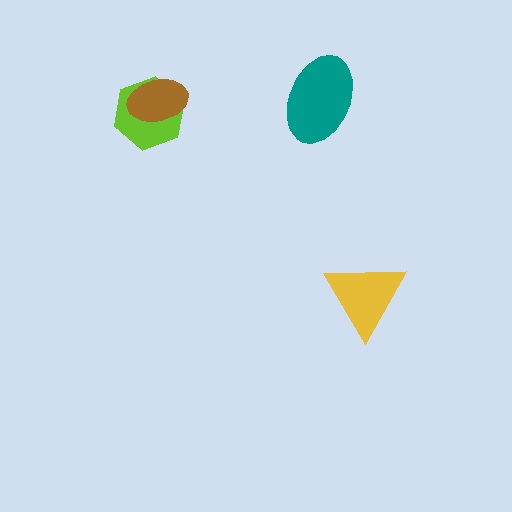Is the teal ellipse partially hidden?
No, no other shape covers it.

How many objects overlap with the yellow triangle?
0 objects overlap with the yellow triangle.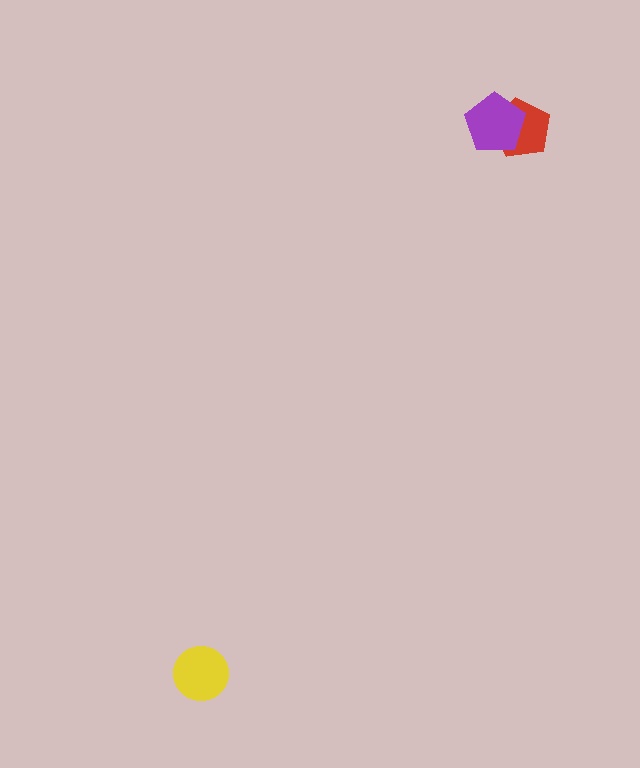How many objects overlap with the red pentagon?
1 object overlaps with the red pentagon.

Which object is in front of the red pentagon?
The purple pentagon is in front of the red pentagon.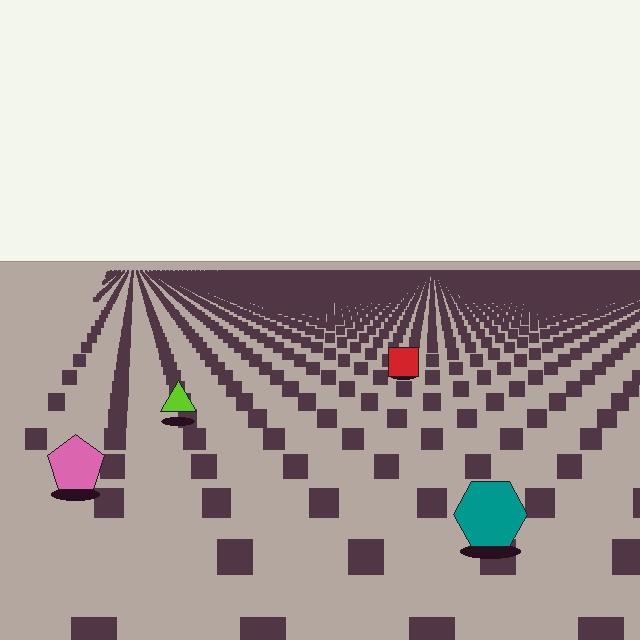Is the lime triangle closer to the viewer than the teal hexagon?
No. The teal hexagon is closer — you can tell from the texture gradient: the ground texture is coarser near it.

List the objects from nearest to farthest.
From nearest to farthest: the teal hexagon, the pink pentagon, the lime triangle, the red square.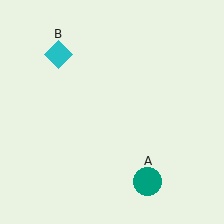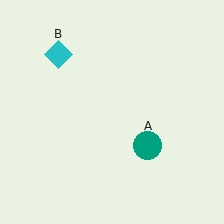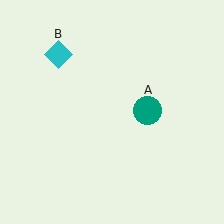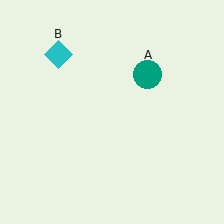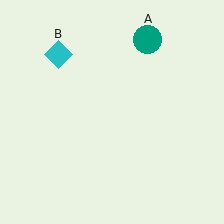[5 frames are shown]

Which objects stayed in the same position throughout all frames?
Cyan diamond (object B) remained stationary.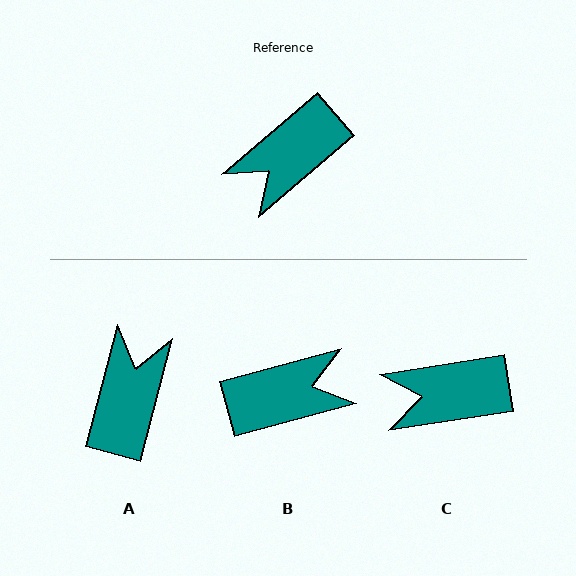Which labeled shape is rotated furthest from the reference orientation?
B, about 155 degrees away.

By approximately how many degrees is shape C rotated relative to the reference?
Approximately 32 degrees clockwise.